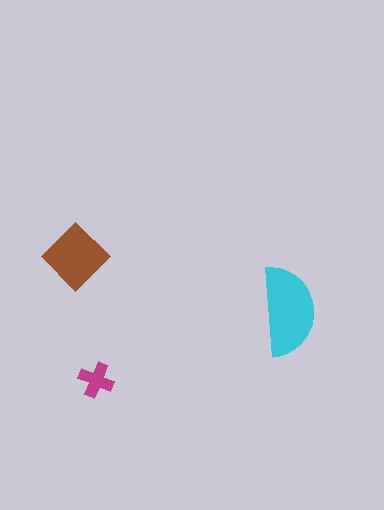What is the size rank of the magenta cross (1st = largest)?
3rd.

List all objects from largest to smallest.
The cyan semicircle, the brown diamond, the magenta cross.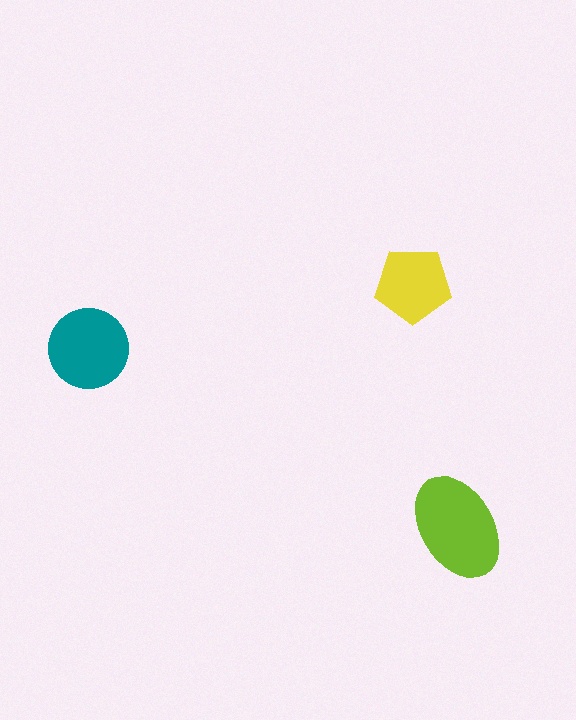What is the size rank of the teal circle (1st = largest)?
2nd.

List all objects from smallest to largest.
The yellow pentagon, the teal circle, the lime ellipse.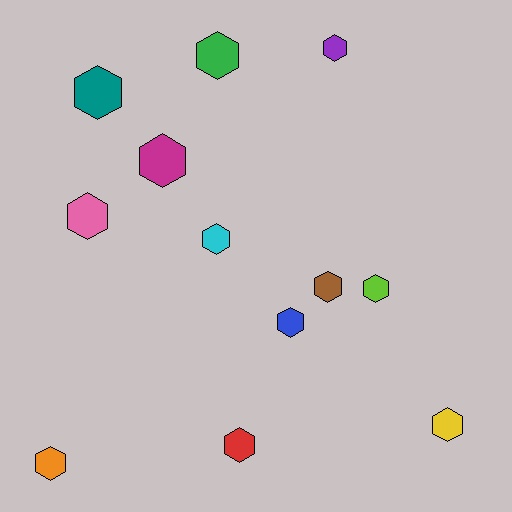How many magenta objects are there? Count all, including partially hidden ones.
There is 1 magenta object.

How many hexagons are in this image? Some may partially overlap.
There are 12 hexagons.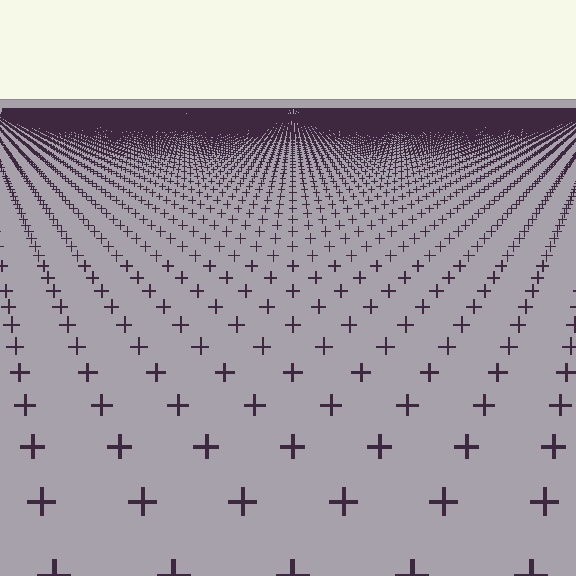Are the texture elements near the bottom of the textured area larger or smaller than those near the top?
Larger. Near the bottom, elements are closer to the viewer and appear at a bigger on-screen size.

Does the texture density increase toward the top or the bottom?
Density increases toward the top.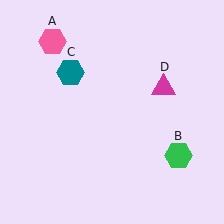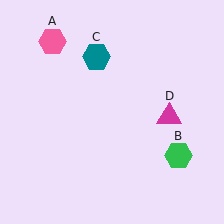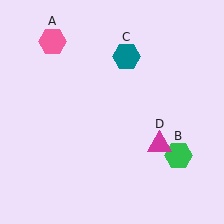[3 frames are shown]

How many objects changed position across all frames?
2 objects changed position: teal hexagon (object C), magenta triangle (object D).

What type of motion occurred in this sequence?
The teal hexagon (object C), magenta triangle (object D) rotated clockwise around the center of the scene.